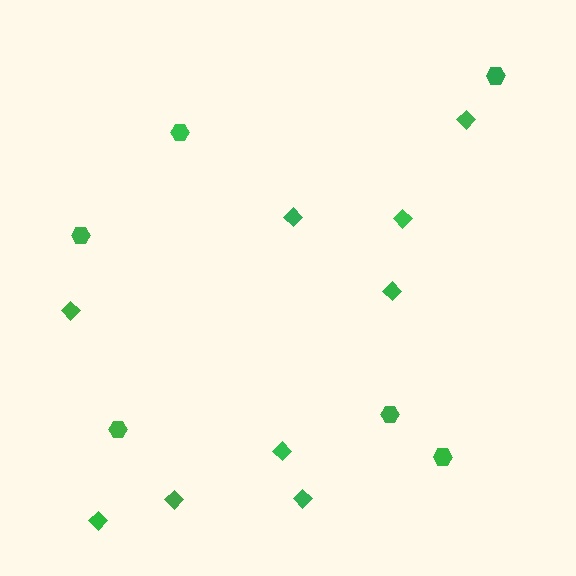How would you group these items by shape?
There are 2 groups: one group of hexagons (6) and one group of diamonds (9).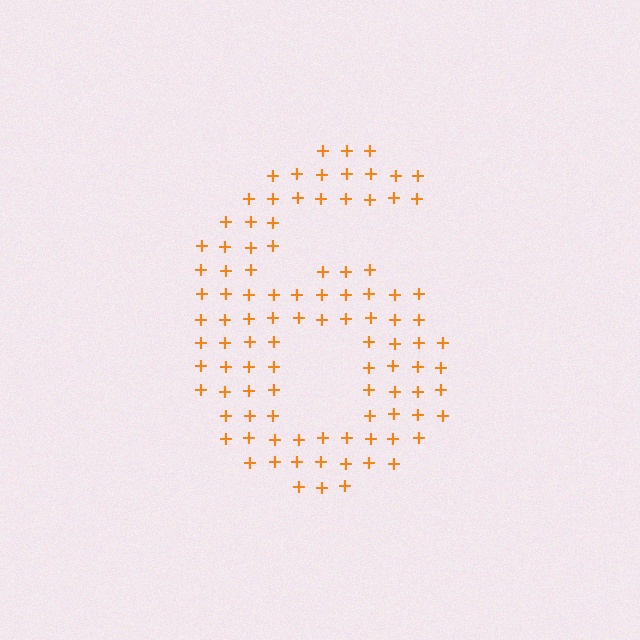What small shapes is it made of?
It is made of small plus signs.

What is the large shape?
The large shape is the digit 6.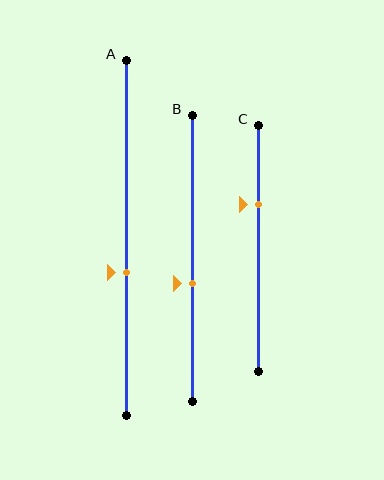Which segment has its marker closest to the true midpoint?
Segment B has its marker closest to the true midpoint.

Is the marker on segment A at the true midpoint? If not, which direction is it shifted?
No, the marker on segment A is shifted downward by about 10% of the segment length.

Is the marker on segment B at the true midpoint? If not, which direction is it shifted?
No, the marker on segment B is shifted downward by about 9% of the segment length.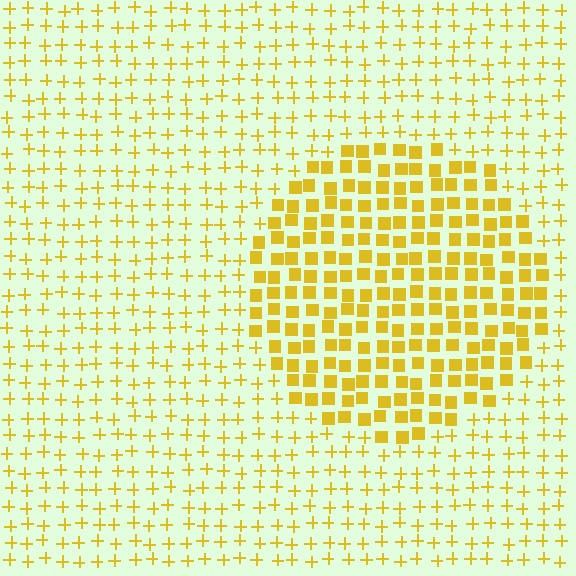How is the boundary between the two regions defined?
The boundary is defined by a change in element shape: squares inside vs. plus signs outside. All elements share the same color and spacing.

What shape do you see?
I see a circle.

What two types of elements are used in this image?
The image uses squares inside the circle region and plus signs outside it.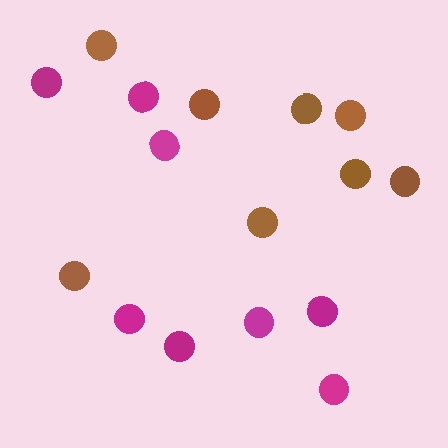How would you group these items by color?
There are 2 groups: one group of brown circles (8) and one group of magenta circles (8).